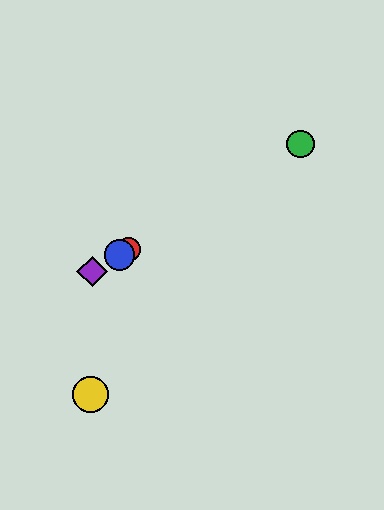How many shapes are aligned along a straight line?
4 shapes (the red circle, the blue circle, the green circle, the purple diamond) are aligned along a straight line.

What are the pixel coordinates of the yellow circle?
The yellow circle is at (90, 394).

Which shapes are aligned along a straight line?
The red circle, the blue circle, the green circle, the purple diamond are aligned along a straight line.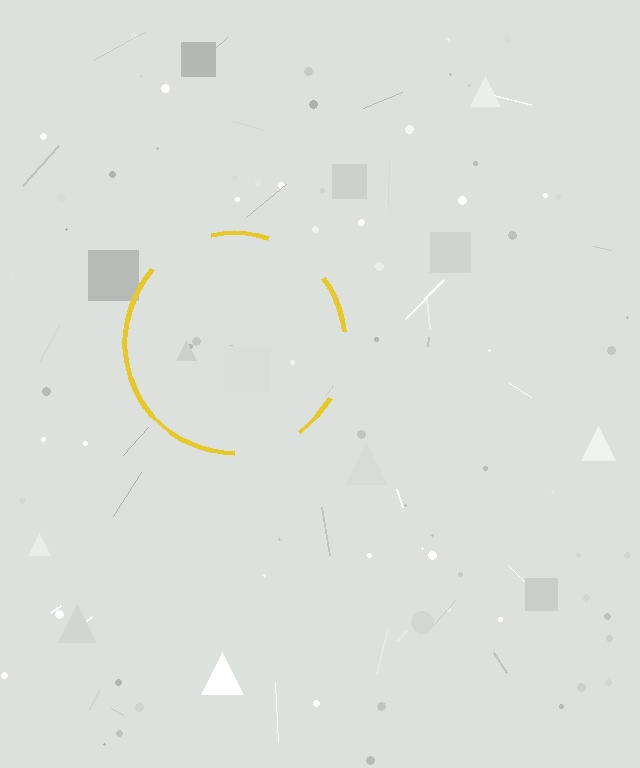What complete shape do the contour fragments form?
The contour fragments form a circle.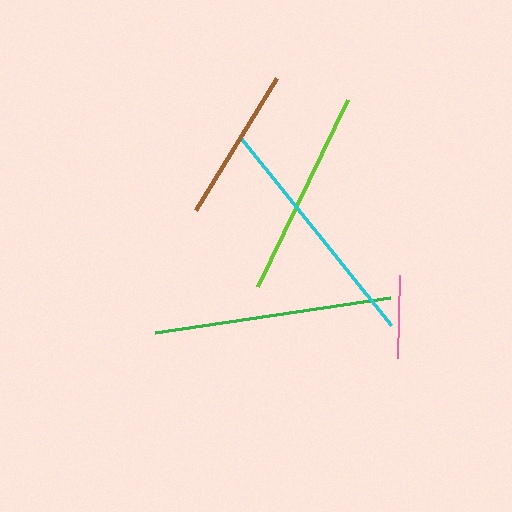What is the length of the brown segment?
The brown segment is approximately 155 pixels long.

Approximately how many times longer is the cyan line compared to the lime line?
The cyan line is approximately 1.2 times the length of the lime line.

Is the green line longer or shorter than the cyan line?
The cyan line is longer than the green line.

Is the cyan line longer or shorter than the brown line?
The cyan line is longer than the brown line.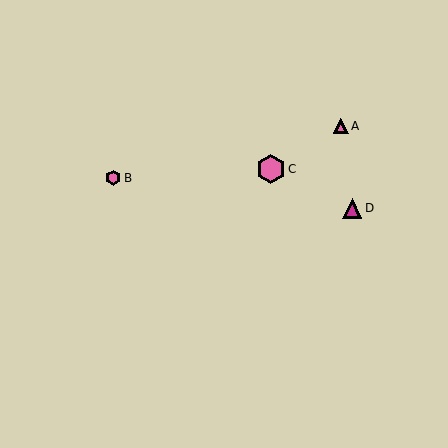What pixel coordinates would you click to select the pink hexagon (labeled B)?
Click at (113, 178) to select the pink hexagon B.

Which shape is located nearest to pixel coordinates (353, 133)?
The pink triangle (labeled A) at (341, 126) is nearest to that location.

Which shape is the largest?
The pink hexagon (labeled C) is the largest.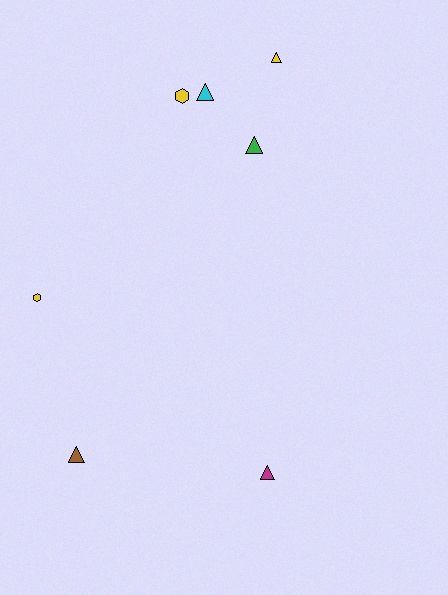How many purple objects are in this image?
There are no purple objects.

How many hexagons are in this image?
There are 2 hexagons.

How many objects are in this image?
There are 7 objects.